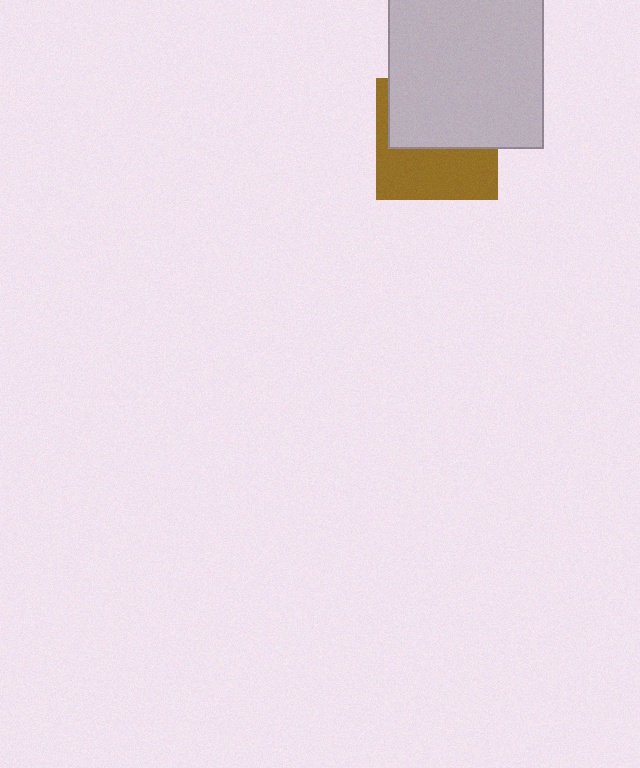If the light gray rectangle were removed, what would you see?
You would see the complete brown square.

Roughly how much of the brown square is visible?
About half of it is visible (roughly 47%).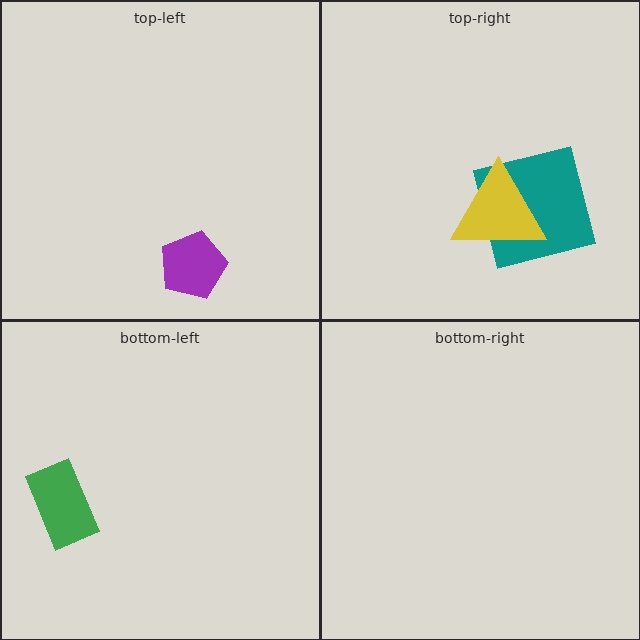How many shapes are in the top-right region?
2.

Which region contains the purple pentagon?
The top-left region.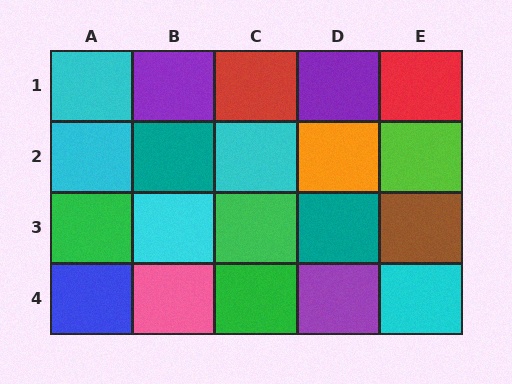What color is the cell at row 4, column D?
Purple.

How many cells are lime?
1 cell is lime.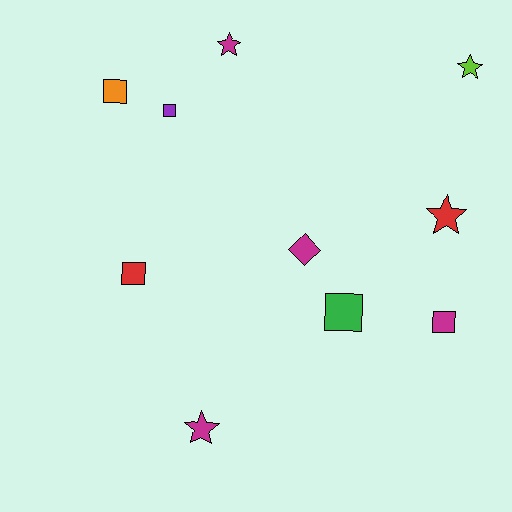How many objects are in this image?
There are 10 objects.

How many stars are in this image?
There are 4 stars.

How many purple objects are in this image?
There is 1 purple object.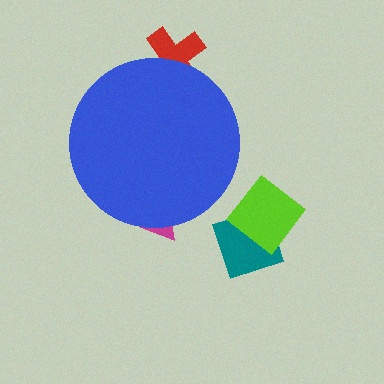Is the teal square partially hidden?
No, the teal square is fully visible.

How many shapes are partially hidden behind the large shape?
2 shapes are partially hidden.